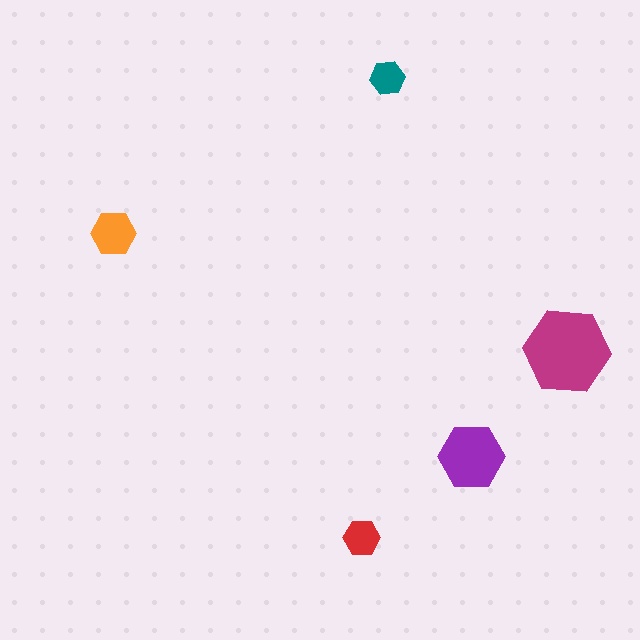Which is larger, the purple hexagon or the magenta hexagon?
The magenta one.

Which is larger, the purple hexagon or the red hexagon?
The purple one.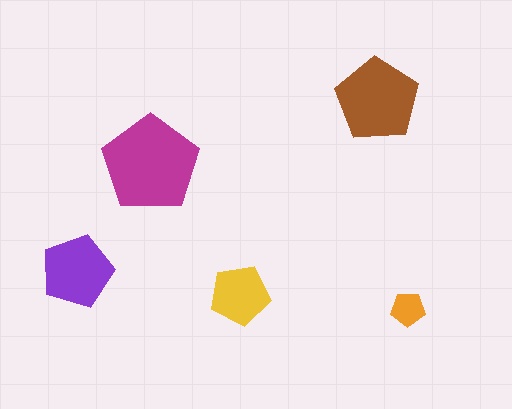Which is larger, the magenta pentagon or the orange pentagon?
The magenta one.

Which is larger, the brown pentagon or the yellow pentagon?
The brown one.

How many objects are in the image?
There are 5 objects in the image.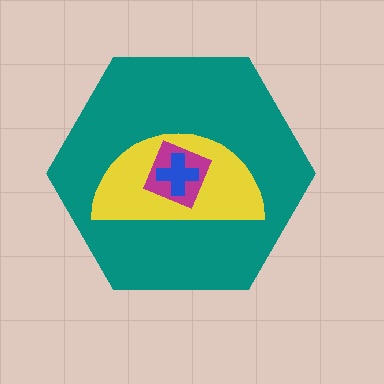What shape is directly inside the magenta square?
The blue cross.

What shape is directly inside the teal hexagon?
The yellow semicircle.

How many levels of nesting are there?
4.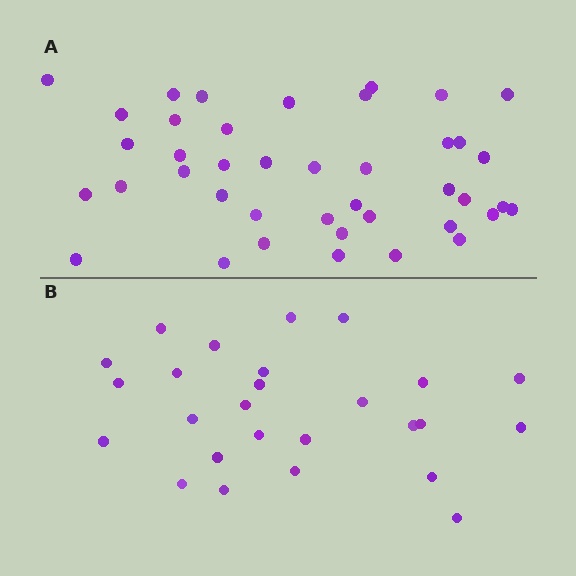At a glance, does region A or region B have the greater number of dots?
Region A (the top region) has more dots.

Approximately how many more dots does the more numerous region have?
Region A has approximately 15 more dots than region B.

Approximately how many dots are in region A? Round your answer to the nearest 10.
About 40 dots. (The exact count is 41, which rounds to 40.)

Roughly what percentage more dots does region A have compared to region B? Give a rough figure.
About 60% more.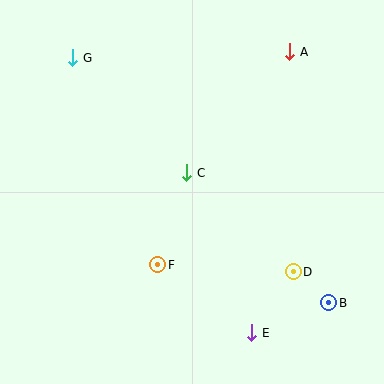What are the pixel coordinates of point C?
Point C is at (187, 173).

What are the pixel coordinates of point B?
Point B is at (329, 303).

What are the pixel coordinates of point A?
Point A is at (290, 52).